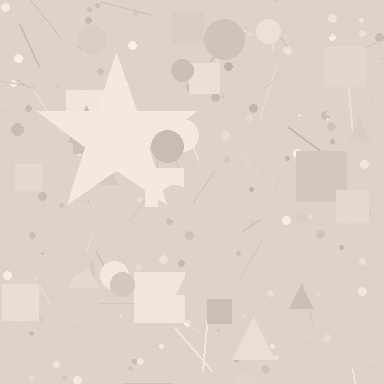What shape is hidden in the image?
A star is hidden in the image.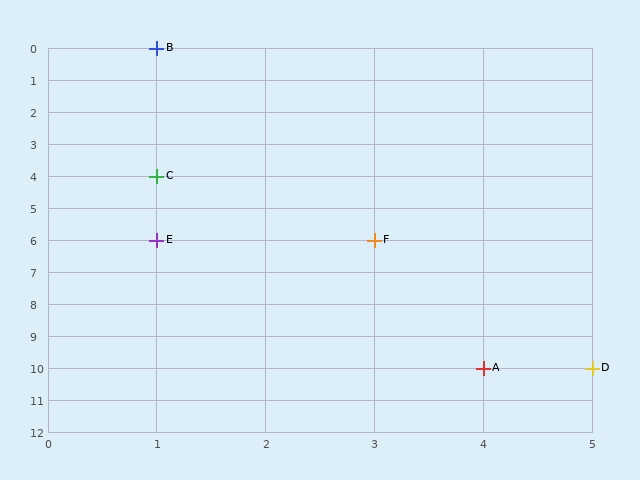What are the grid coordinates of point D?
Point D is at grid coordinates (5, 10).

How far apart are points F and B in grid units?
Points F and B are 2 columns and 6 rows apart (about 6.3 grid units diagonally).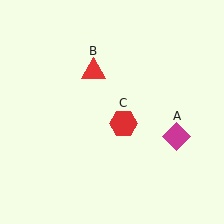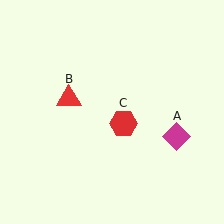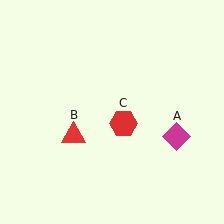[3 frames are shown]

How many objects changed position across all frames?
1 object changed position: red triangle (object B).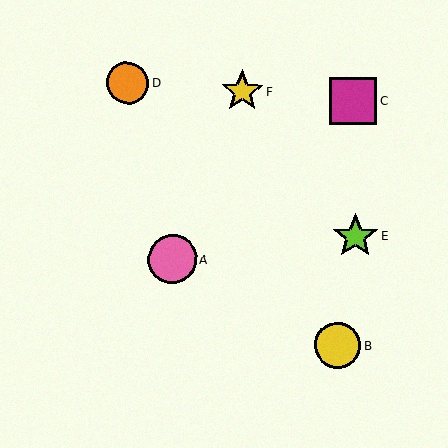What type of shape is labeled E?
Shape E is a lime star.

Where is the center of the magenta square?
The center of the magenta square is at (353, 101).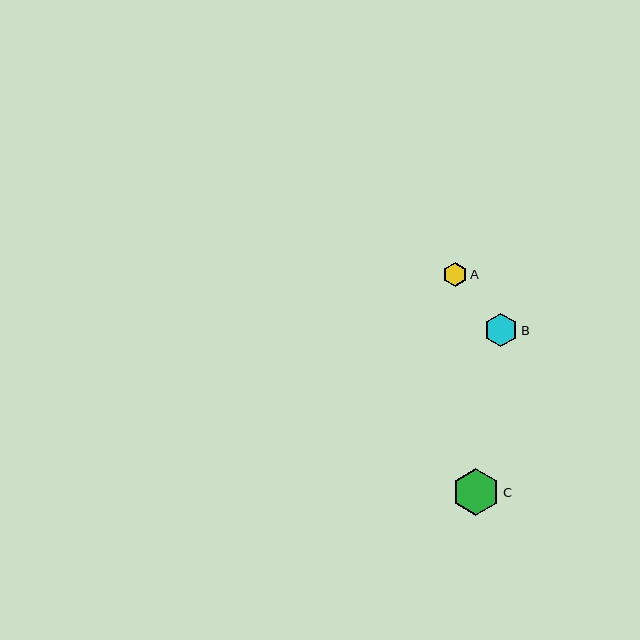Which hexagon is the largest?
Hexagon C is the largest with a size of approximately 47 pixels.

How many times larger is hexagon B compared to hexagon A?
Hexagon B is approximately 1.4 times the size of hexagon A.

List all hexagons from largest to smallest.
From largest to smallest: C, B, A.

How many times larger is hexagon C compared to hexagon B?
Hexagon C is approximately 1.4 times the size of hexagon B.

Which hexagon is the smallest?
Hexagon A is the smallest with a size of approximately 24 pixels.